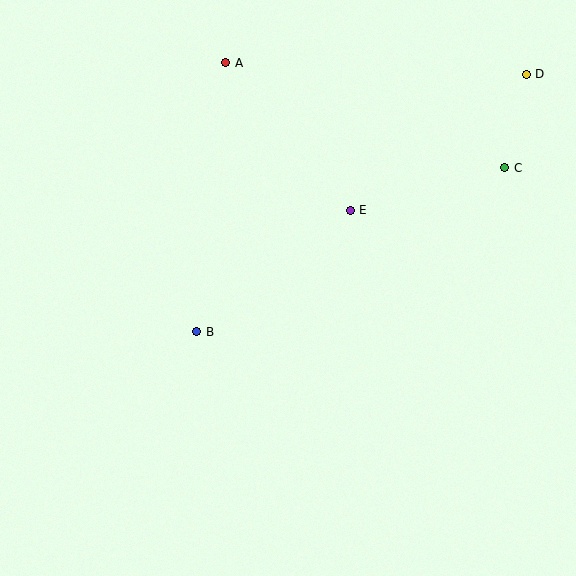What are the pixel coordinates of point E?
Point E is at (350, 210).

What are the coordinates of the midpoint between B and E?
The midpoint between B and E is at (273, 271).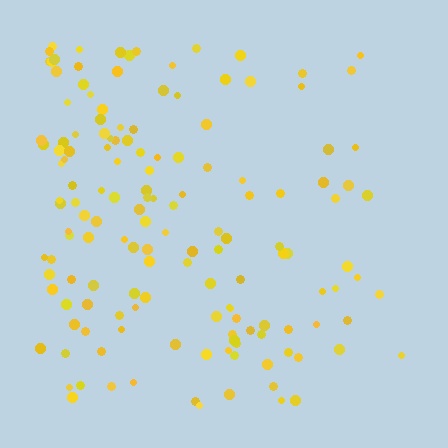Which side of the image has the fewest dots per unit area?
The right.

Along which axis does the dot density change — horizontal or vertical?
Horizontal.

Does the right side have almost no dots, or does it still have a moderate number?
Still a moderate number, just noticeably fewer than the left.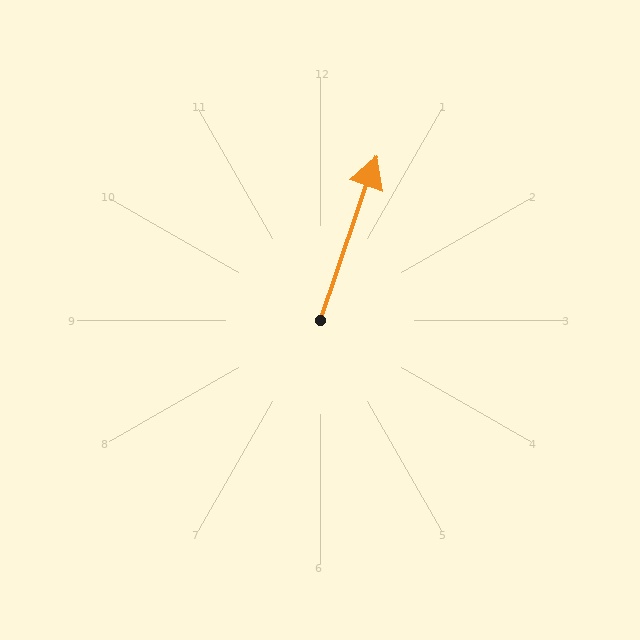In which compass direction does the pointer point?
North.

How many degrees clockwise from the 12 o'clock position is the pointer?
Approximately 19 degrees.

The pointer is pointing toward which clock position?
Roughly 1 o'clock.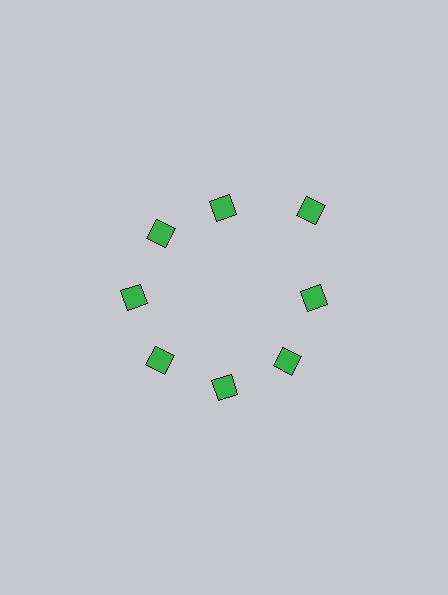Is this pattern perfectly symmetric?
No. The 8 green diamonds are arranged in a ring, but one element near the 2 o'clock position is pushed outward from the center, breaking the 8-fold rotational symmetry.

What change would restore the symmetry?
The symmetry would be restored by moving it inward, back onto the ring so that all 8 diamonds sit at equal angles and equal distance from the center.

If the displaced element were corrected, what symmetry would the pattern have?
It would have 8-fold rotational symmetry — the pattern would map onto itself every 45 degrees.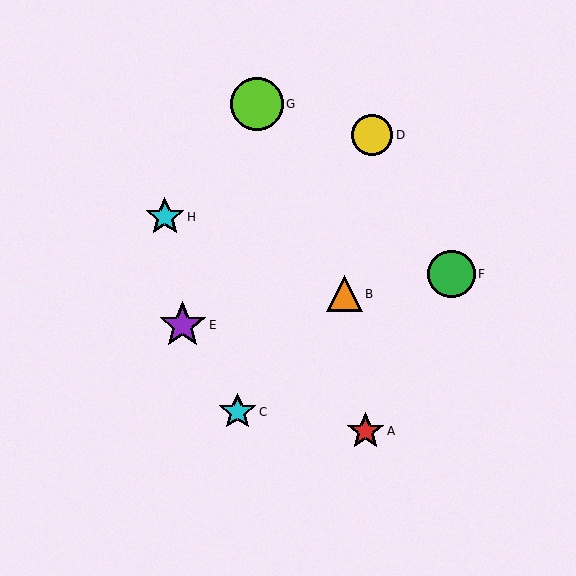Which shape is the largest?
The lime circle (labeled G) is the largest.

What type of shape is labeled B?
Shape B is an orange triangle.